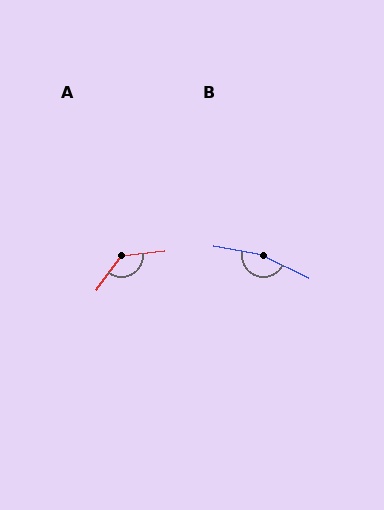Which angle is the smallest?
A, at approximately 132 degrees.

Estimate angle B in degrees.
Approximately 163 degrees.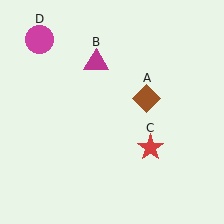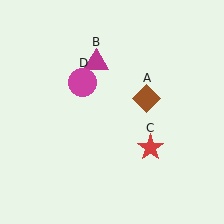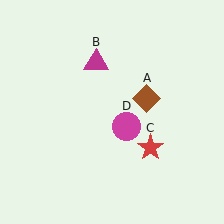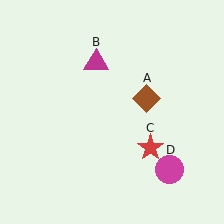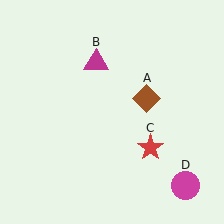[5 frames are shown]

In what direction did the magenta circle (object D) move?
The magenta circle (object D) moved down and to the right.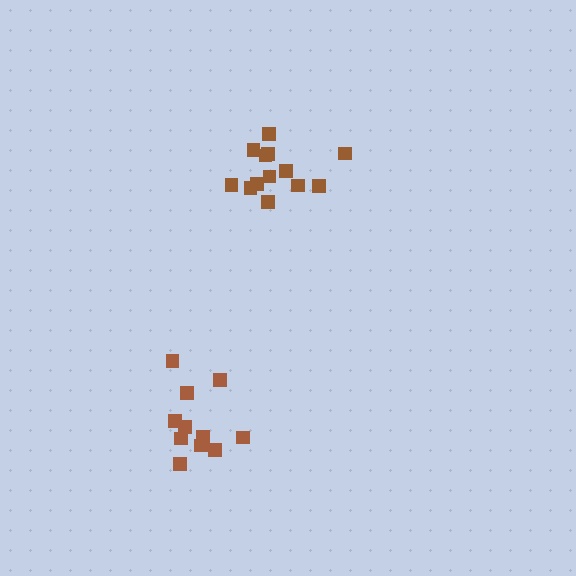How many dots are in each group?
Group 1: 13 dots, Group 2: 12 dots (25 total).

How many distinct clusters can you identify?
There are 2 distinct clusters.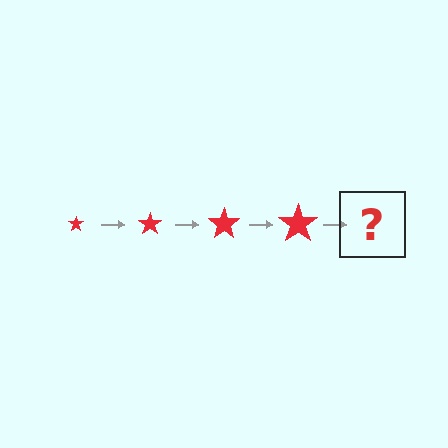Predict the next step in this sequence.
The next step is a red star, larger than the previous one.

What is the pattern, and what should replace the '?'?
The pattern is that the star gets progressively larger each step. The '?' should be a red star, larger than the previous one.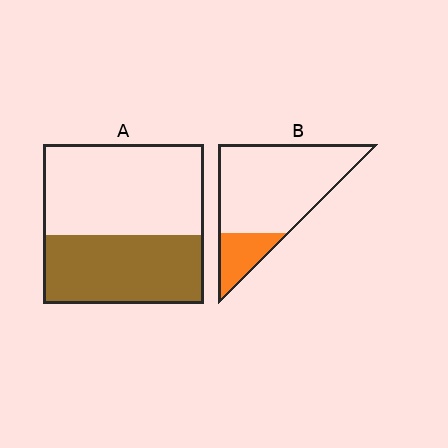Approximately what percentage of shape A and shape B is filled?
A is approximately 45% and B is approximately 20%.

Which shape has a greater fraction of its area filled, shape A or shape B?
Shape A.